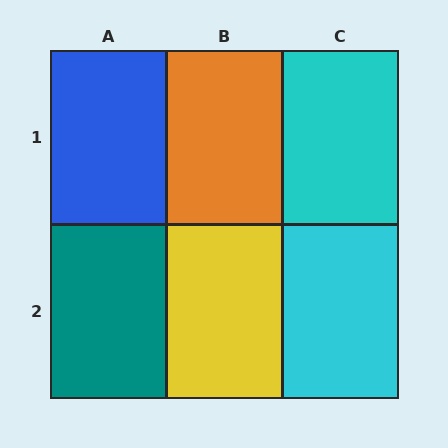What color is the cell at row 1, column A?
Blue.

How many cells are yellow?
1 cell is yellow.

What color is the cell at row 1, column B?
Orange.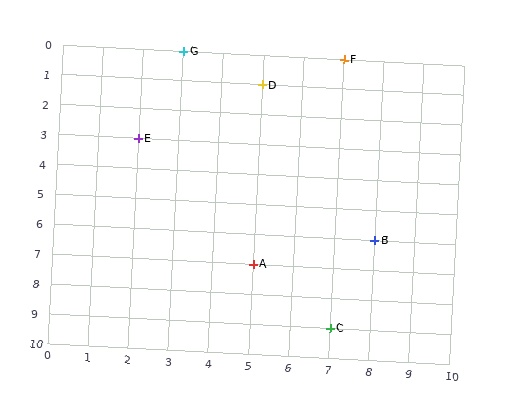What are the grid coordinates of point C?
Point C is at grid coordinates (7, 9).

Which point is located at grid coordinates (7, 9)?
Point C is at (7, 9).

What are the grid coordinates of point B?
Point B is at grid coordinates (8, 6).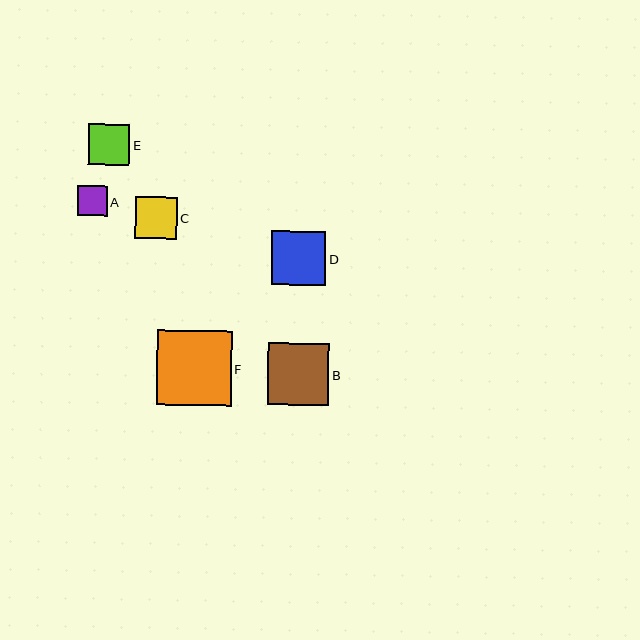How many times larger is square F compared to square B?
Square F is approximately 1.2 times the size of square B.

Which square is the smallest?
Square A is the smallest with a size of approximately 30 pixels.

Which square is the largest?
Square F is the largest with a size of approximately 75 pixels.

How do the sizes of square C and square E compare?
Square C and square E are approximately the same size.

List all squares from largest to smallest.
From largest to smallest: F, B, D, C, E, A.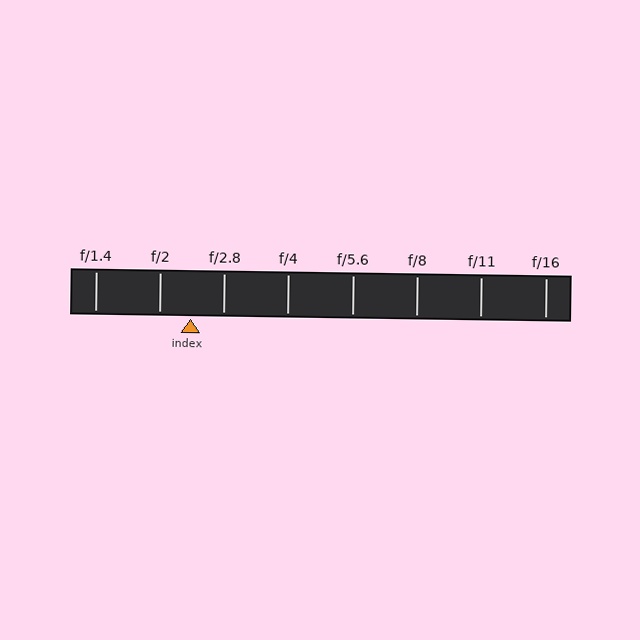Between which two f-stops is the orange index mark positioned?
The index mark is between f/2 and f/2.8.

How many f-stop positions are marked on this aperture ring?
There are 8 f-stop positions marked.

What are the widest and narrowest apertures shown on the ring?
The widest aperture shown is f/1.4 and the narrowest is f/16.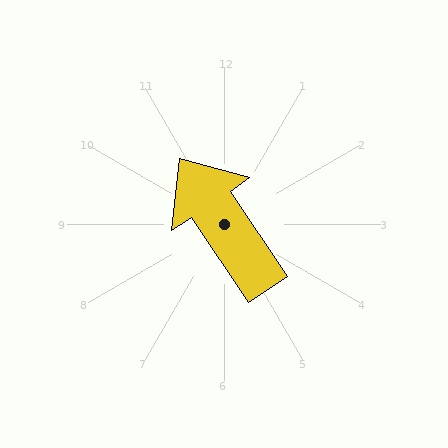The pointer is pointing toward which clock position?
Roughly 11 o'clock.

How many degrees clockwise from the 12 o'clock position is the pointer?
Approximately 326 degrees.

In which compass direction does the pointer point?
Northwest.